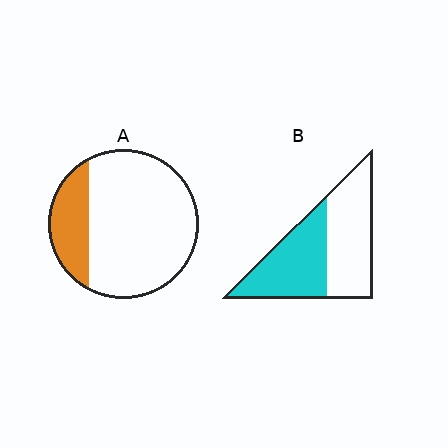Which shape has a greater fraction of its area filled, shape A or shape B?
Shape B.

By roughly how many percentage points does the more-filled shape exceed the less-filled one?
By roughly 25 percentage points (B over A).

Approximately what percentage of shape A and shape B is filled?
A is approximately 20% and B is approximately 50%.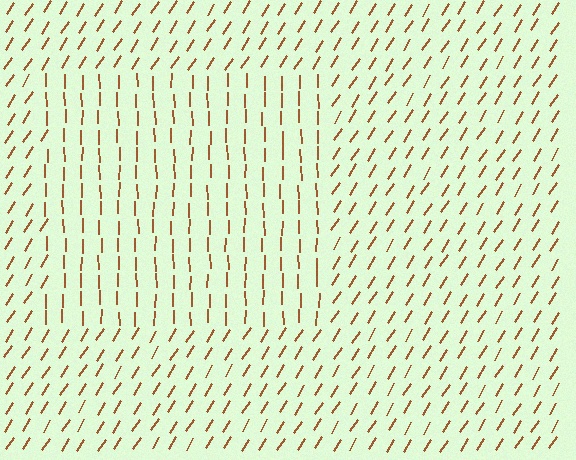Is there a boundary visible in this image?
Yes, there is a texture boundary formed by a change in line orientation.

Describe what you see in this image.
The image is filled with small brown line segments. A rectangle region in the image has lines oriented differently from the surrounding lines, creating a visible texture boundary.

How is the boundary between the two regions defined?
The boundary is defined purely by a change in line orientation (approximately 32 degrees difference). All lines are the same color and thickness.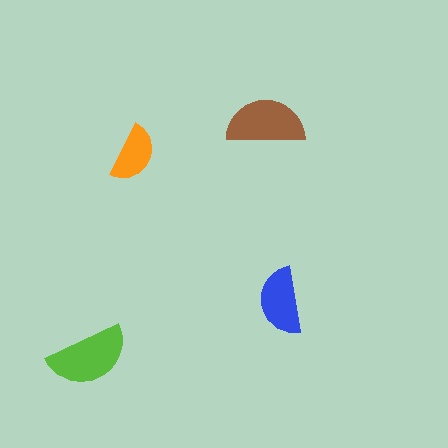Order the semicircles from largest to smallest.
the lime one, the brown one, the blue one, the orange one.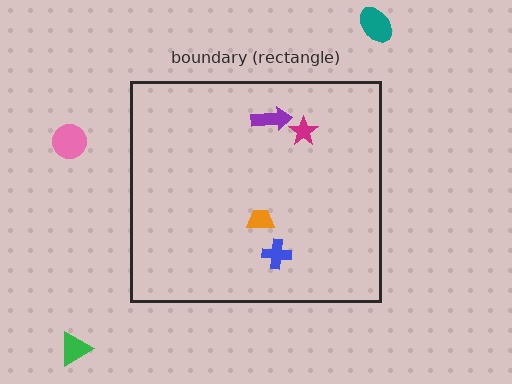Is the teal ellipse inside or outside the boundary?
Outside.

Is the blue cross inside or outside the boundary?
Inside.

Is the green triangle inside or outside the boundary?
Outside.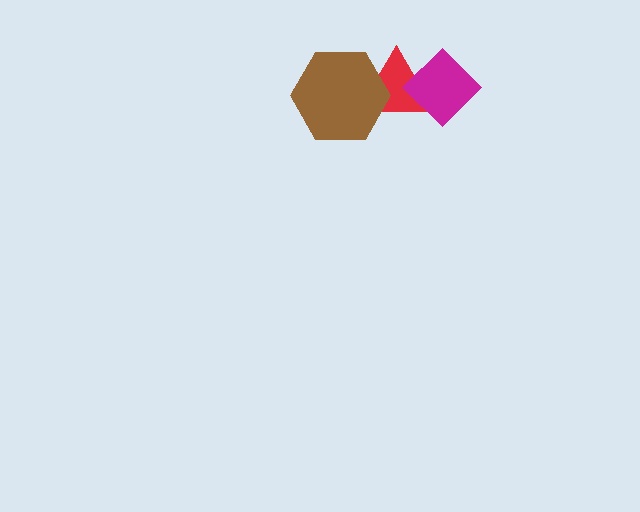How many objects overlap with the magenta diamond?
1 object overlaps with the magenta diamond.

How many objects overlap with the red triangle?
2 objects overlap with the red triangle.